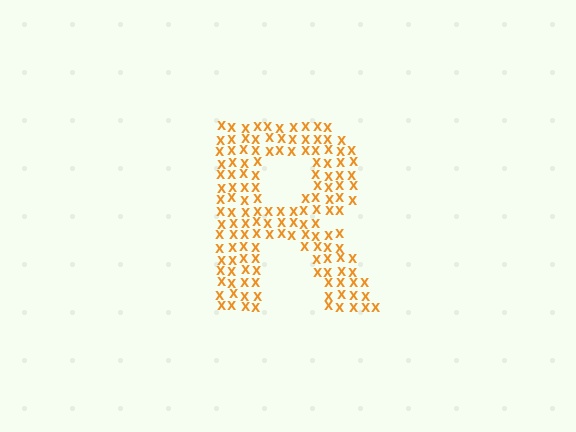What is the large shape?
The large shape is the letter R.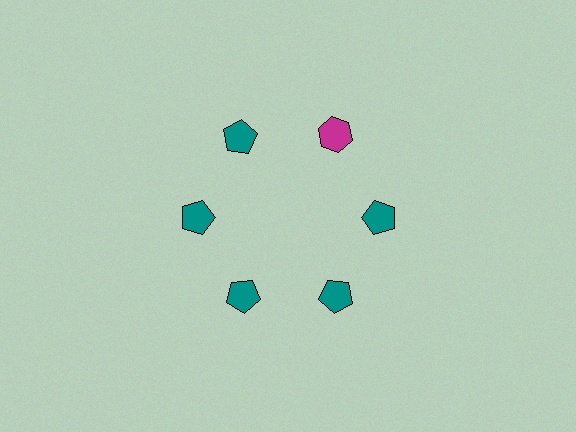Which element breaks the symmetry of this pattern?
The magenta hexagon at roughly the 1 o'clock position breaks the symmetry. All other shapes are teal pentagons.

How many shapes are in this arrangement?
There are 6 shapes arranged in a ring pattern.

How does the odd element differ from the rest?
It differs in both color (magenta instead of teal) and shape (hexagon instead of pentagon).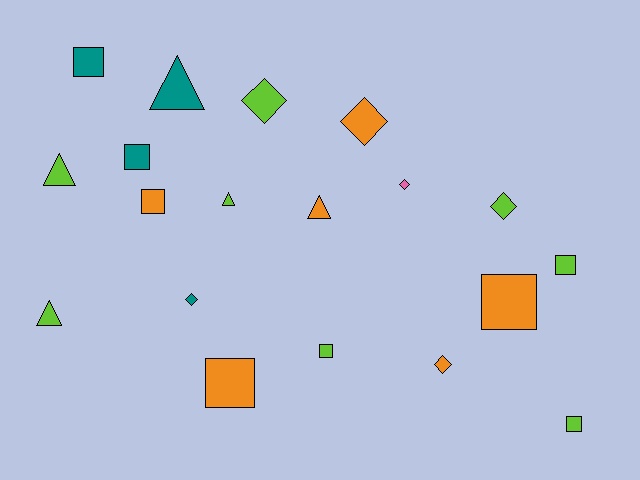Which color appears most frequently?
Lime, with 8 objects.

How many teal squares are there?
There are 2 teal squares.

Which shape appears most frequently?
Square, with 8 objects.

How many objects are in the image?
There are 19 objects.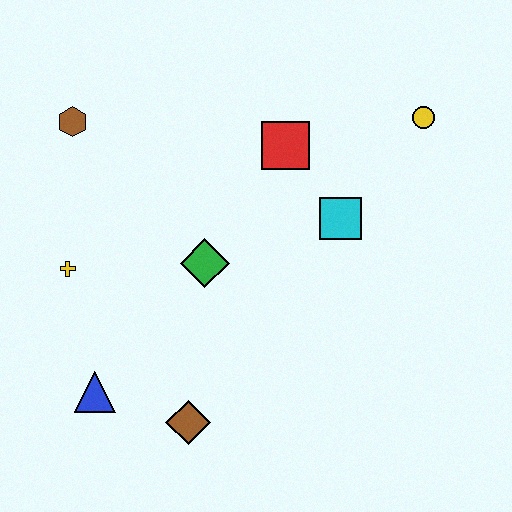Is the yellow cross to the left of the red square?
Yes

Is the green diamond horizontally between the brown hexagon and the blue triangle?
No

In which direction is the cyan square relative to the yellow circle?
The cyan square is below the yellow circle.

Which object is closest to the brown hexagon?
The yellow cross is closest to the brown hexagon.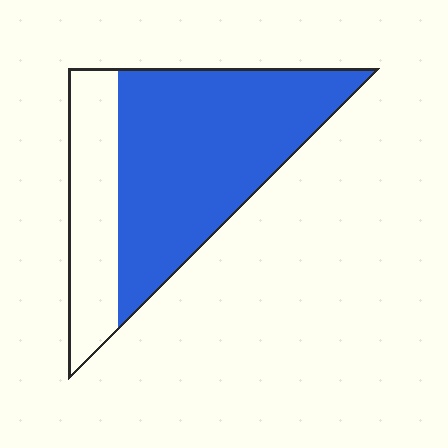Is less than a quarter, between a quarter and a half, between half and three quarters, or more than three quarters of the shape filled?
Between half and three quarters.